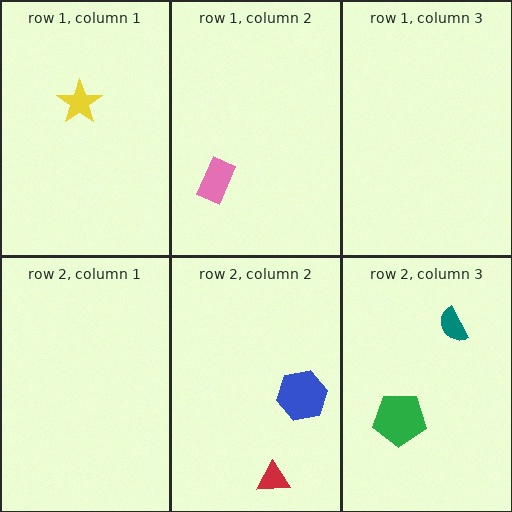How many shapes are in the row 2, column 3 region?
2.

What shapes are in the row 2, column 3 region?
The teal semicircle, the green pentagon.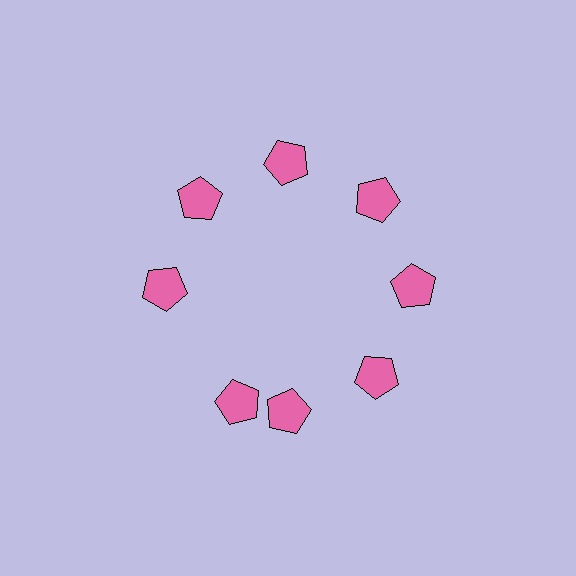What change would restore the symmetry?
The symmetry would be restored by rotating it back into even spacing with its neighbors so that all 8 pentagons sit at equal angles and equal distance from the center.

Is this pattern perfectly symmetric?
No. The 8 pink pentagons are arranged in a ring, but one element near the 8 o'clock position is rotated out of alignment along the ring, breaking the 8-fold rotational symmetry.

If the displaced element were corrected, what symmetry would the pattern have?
It would have 8-fold rotational symmetry — the pattern would map onto itself every 45 degrees.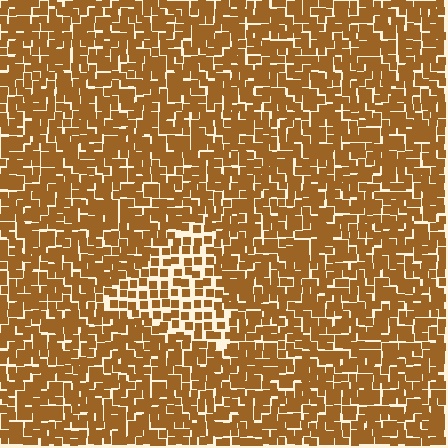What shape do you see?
I see a triangle.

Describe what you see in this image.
The image contains small brown elements arranged at two different densities. A triangle-shaped region is visible where the elements are less densely packed than the surrounding area.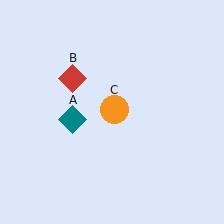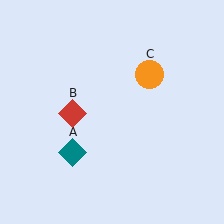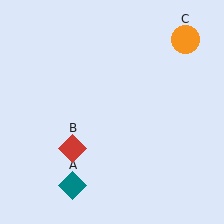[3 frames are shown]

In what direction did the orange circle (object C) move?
The orange circle (object C) moved up and to the right.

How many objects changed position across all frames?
3 objects changed position: teal diamond (object A), red diamond (object B), orange circle (object C).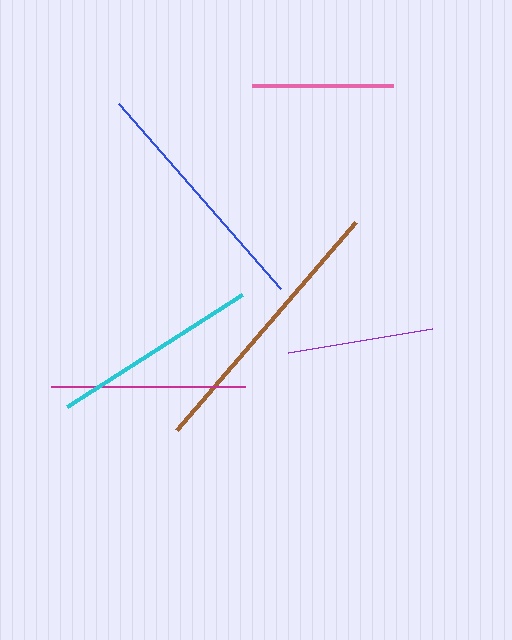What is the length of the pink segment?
The pink segment is approximately 141 pixels long.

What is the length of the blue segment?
The blue segment is approximately 245 pixels long.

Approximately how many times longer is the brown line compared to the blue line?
The brown line is approximately 1.1 times the length of the blue line.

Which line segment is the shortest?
The pink line is the shortest at approximately 141 pixels.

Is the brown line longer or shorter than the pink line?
The brown line is longer than the pink line.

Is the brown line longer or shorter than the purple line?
The brown line is longer than the purple line.